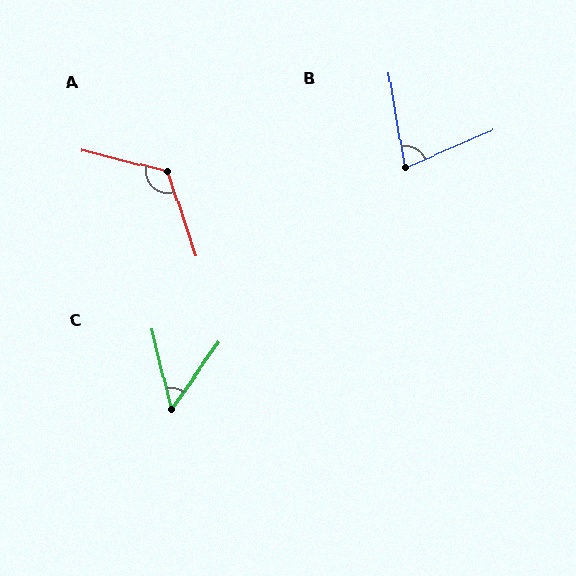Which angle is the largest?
A, at approximately 123 degrees.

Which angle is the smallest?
C, at approximately 49 degrees.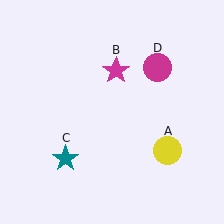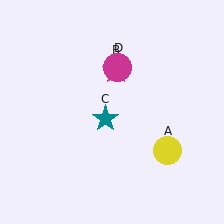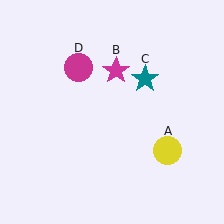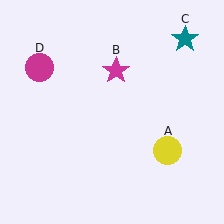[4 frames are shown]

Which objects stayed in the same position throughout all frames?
Yellow circle (object A) and magenta star (object B) remained stationary.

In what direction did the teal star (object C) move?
The teal star (object C) moved up and to the right.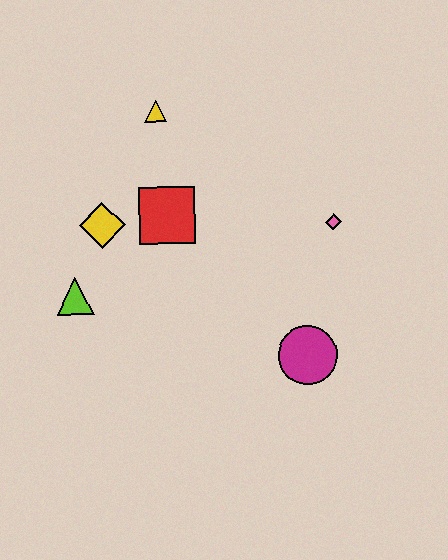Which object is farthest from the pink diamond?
The lime triangle is farthest from the pink diamond.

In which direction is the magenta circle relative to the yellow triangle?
The magenta circle is below the yellow triangle.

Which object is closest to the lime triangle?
The yellow diamond is closest to the lime triangle.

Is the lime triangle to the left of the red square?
Yes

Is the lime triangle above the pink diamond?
No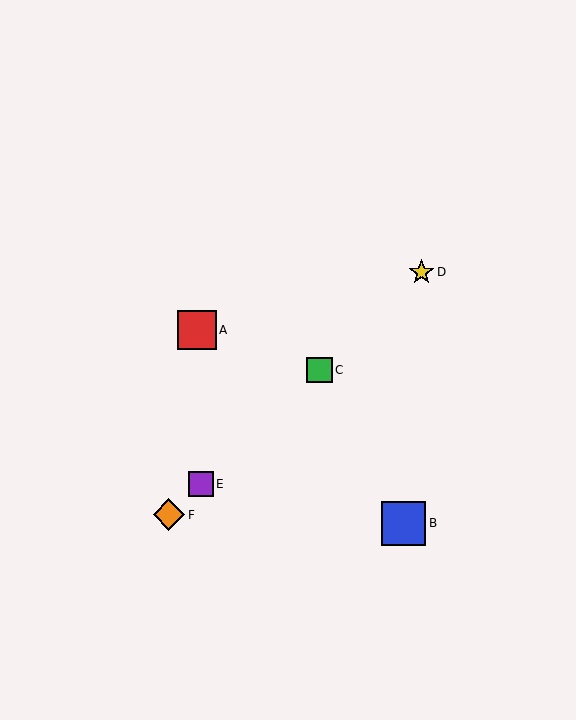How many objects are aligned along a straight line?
4 objects (C, D, E, F) are aligned along a straight line.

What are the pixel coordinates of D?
Object D is at (421, 272).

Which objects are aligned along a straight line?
Objects C, D, E, F are aligned along a straight line.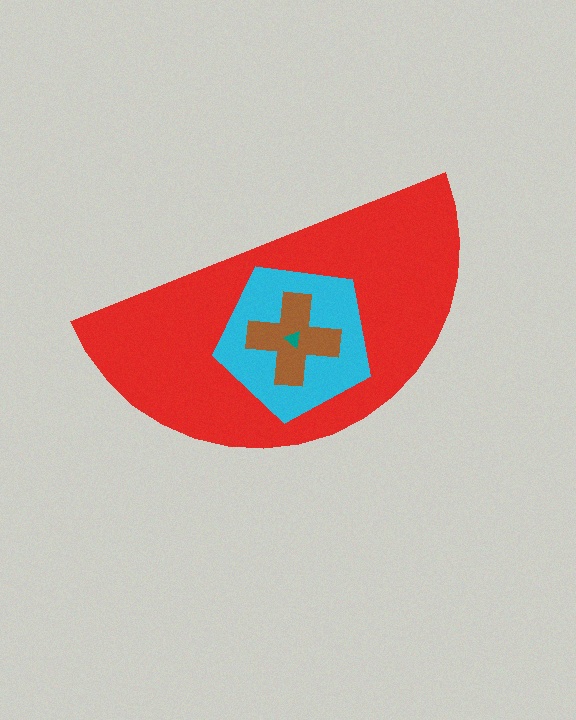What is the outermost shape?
The red semicircle.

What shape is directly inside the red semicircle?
The cyan pentagon.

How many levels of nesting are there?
4.